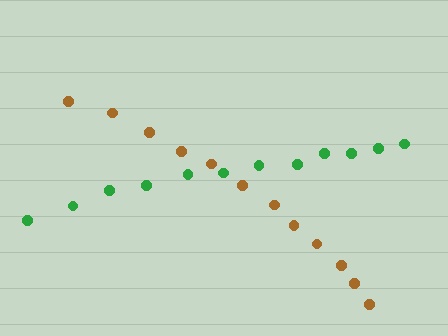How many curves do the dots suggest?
There are 2 distinct paths.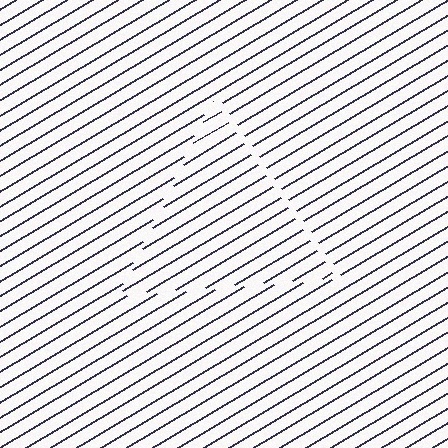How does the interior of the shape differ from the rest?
The interior of the shape contains the same grating, shifted by half a period — the contour is defined by the phase discontinuity where line-ends from the inner and outer gratings abut.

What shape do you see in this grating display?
An illusory triangle. The interior of the shape contains the same grating, shifted by half a period — the contour is defined by the phase discontinuity where line-ends from the inner and outer gratings abut.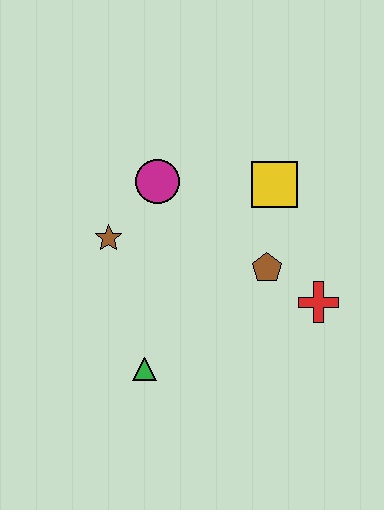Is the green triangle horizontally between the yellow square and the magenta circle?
No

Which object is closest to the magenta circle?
The brown star is closest to the magenta circle.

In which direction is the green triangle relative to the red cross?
The green triangle is to the left of the red cross.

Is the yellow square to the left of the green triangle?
No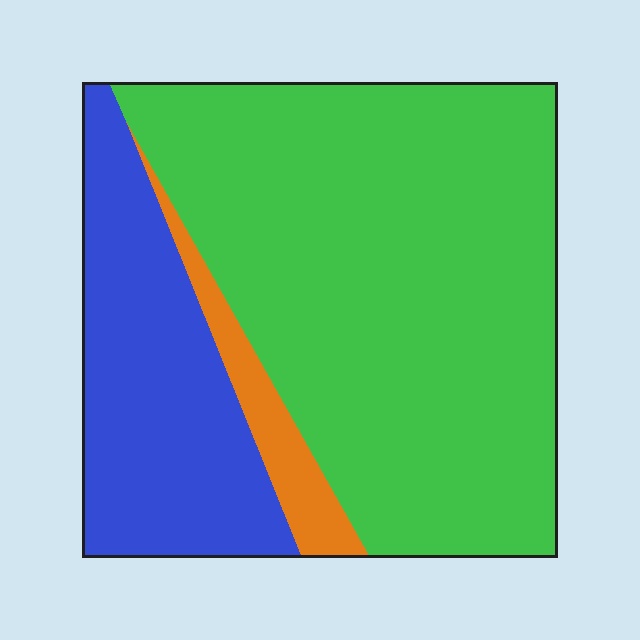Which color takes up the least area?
Orange, at roughly 5%.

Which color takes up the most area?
Green, at roughly 65%.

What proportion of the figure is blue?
Blue takes up about one quarter (1/4) of the figure.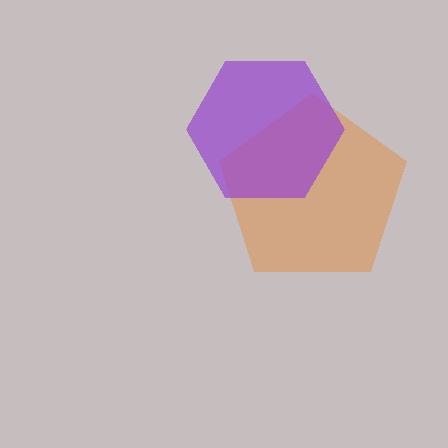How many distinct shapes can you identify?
There are 2 distinct shapes: an orange pentagon, a purple hexagon.